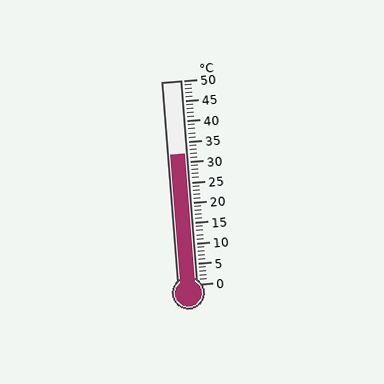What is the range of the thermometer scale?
The thermometer scale ranges from 0°C to 50°C.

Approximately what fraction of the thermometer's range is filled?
The thermometer is filled to approximately 65% of its range.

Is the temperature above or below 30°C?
The temperature is above 30°C.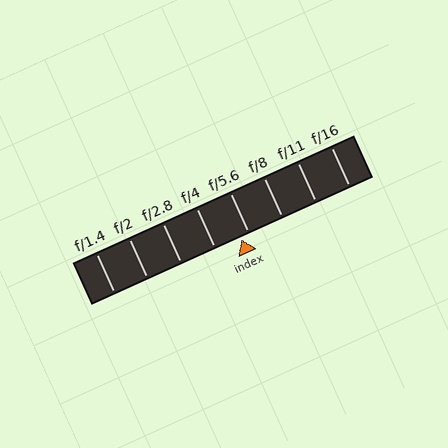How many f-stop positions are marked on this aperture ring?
There are 8 f-stop positions marked.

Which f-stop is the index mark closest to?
The index mark is closest to f/5.6.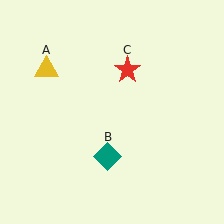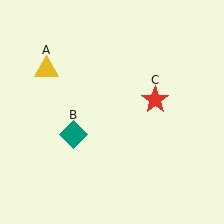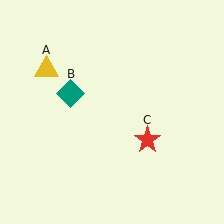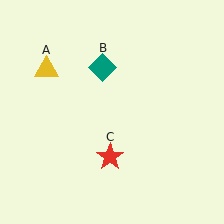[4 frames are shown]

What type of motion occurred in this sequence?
The teal diamond (object B), red star (object C) rotated clockwise around the center of the scene.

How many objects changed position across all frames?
2 objects changed position: teal diamond (object B), red star (object C).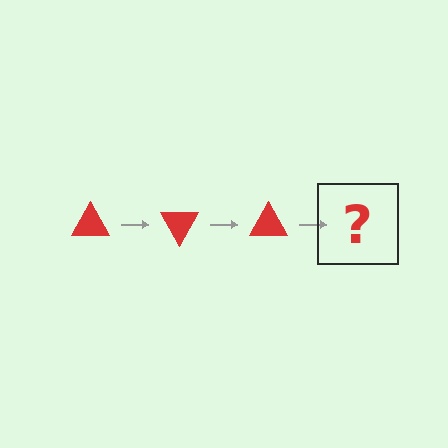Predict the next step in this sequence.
The next step is a red triangle rotated 180 degrees.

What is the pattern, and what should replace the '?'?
The pattern is that the triangle rotates 60 degrees each step. The '?' should be a red triangle rotated 180 degrees.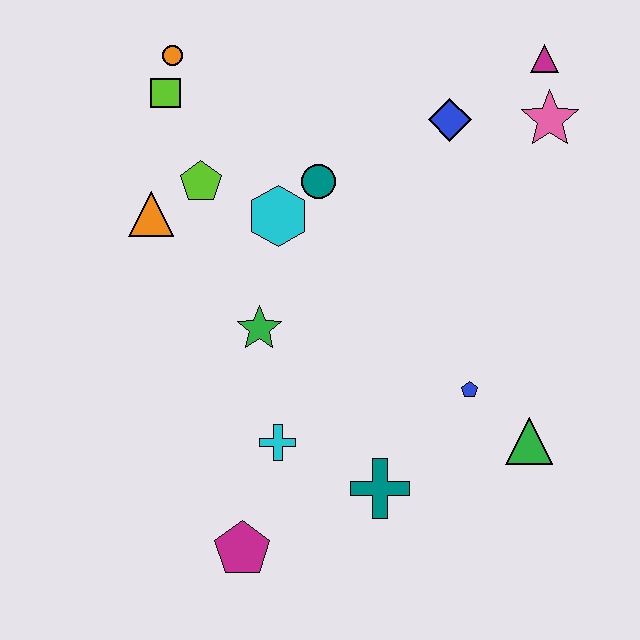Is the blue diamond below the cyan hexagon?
No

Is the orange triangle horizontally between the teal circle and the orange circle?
No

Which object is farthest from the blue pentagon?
The orange circle is farthest from the blue pentagon.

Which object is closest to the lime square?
The orange circle is closest to the lime square.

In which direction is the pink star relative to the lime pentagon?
The pink star is to the right of the lime pentagon.